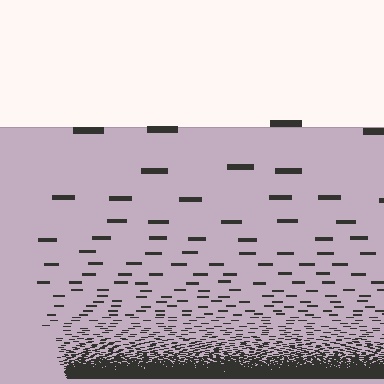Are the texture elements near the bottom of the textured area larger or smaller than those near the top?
Smaller. The gradient is inverted — elements near the bottom are smaller and denser.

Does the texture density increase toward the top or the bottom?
Density increases toward the bottom.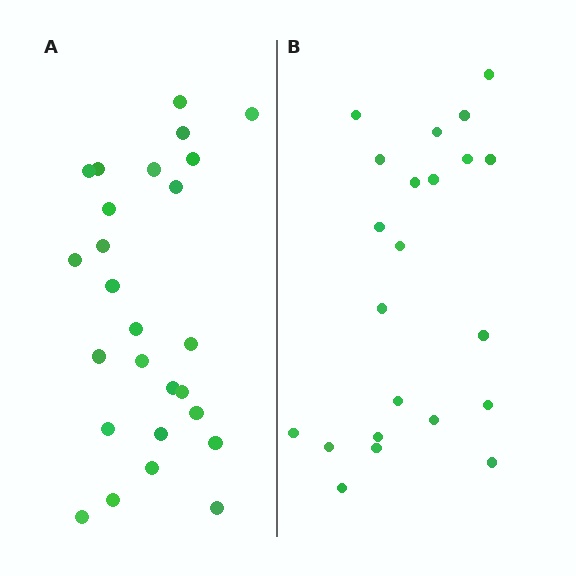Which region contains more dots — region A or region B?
Region A (the left region) has more dots.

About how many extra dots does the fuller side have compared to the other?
Region A has about 4 more dots than region B.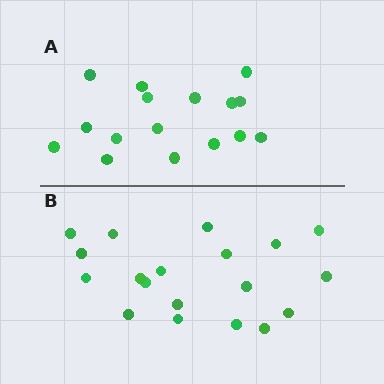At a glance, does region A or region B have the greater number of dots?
Region B (the bottom region) has more dots.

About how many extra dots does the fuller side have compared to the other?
Region B has just a few more — roughly 2 or 3 more dots than region A.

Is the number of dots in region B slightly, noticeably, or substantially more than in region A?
Region B has only slightly more — the two regions are fairly close. The ratio is roughly 1.2 to 1.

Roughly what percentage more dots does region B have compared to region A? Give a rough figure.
About 20% more.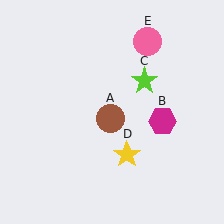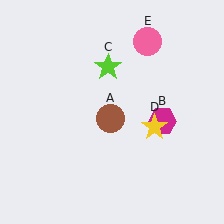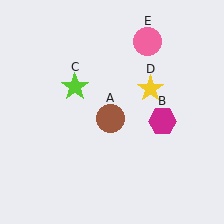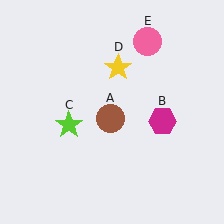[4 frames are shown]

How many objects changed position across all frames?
2 objects changed position: lime star (object C), yellow star (object D).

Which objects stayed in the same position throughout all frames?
Brown circle (object A) and magenta hexagon (object B) and pink circle (object E) remained stationary.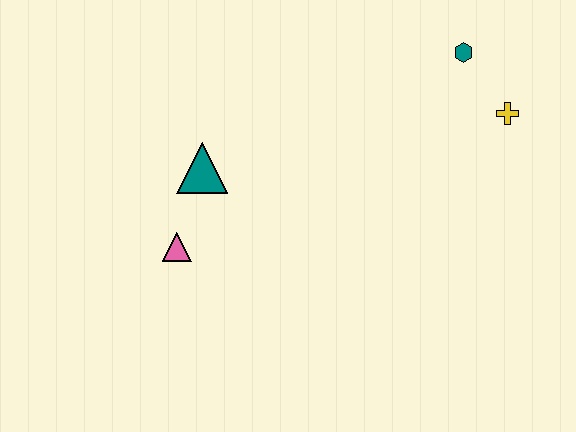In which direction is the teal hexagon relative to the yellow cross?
The teal hexagon is above the yellow cross.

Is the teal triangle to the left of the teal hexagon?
Yes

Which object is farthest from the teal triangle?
The yellow cross is farthest from the teal triangle.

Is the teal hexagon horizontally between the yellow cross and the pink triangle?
Yes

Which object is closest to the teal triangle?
The pink triangle is closest to the teal triangle.